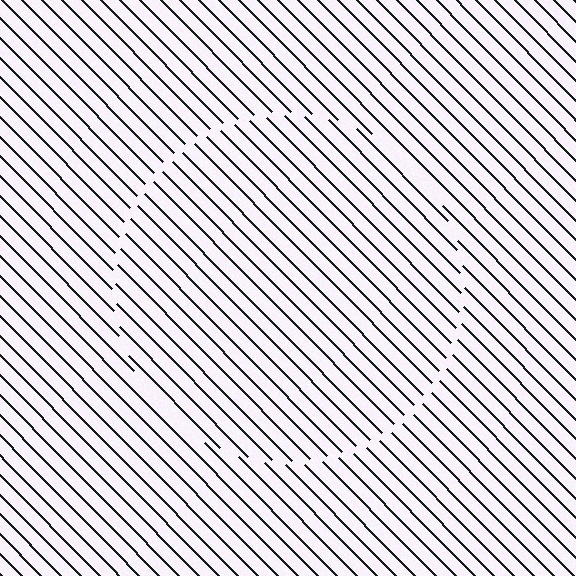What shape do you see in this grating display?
An illusory circle. The interior of the shape contains the same grating, shifted by half a period — the contour is defined by the phase discontinuity where line-ends from the inner and outer gratings abut.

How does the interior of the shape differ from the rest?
The interior of the shape contains the same grating, shifted by half a period — the contour is defined by the phase discontinuity where line-ends from the inner and outer gratings abut.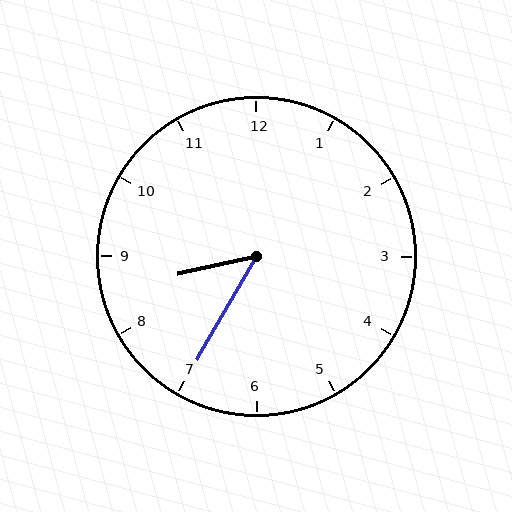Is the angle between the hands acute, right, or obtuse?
It is acute.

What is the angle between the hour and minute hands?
Approximately 48 degrees.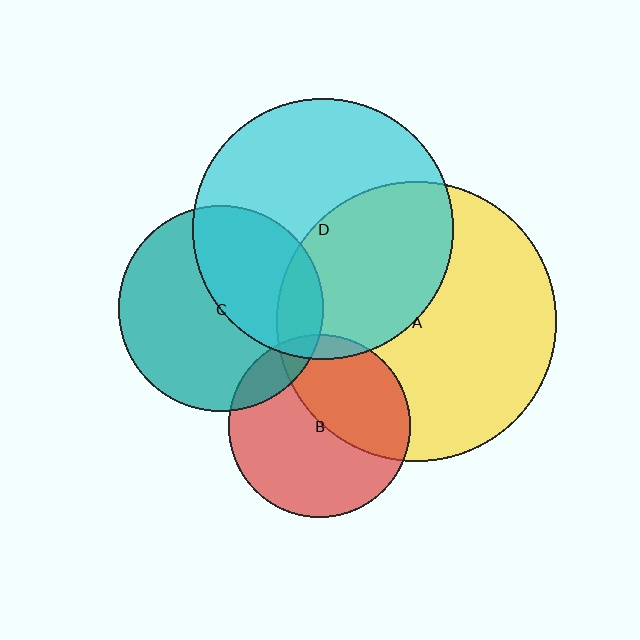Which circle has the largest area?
Circle A (yellow).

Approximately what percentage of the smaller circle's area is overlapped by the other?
Approximately 40%.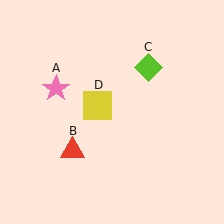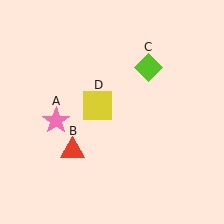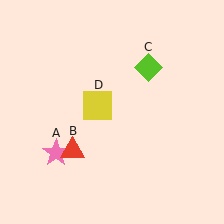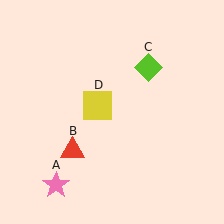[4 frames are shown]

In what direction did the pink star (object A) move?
The pink star (object A) moved down.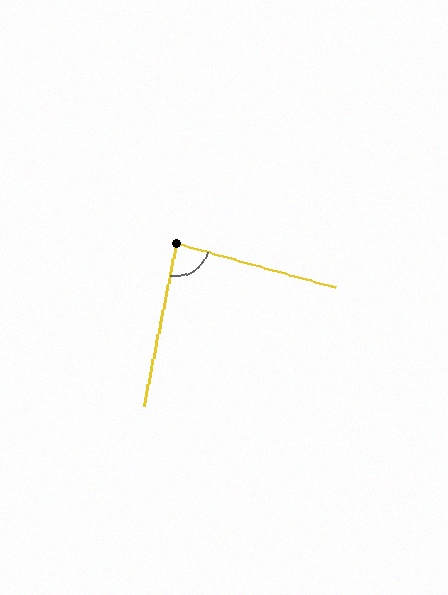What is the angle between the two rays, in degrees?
Approximately 85 degrees.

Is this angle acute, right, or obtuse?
It is approximately a right angle.